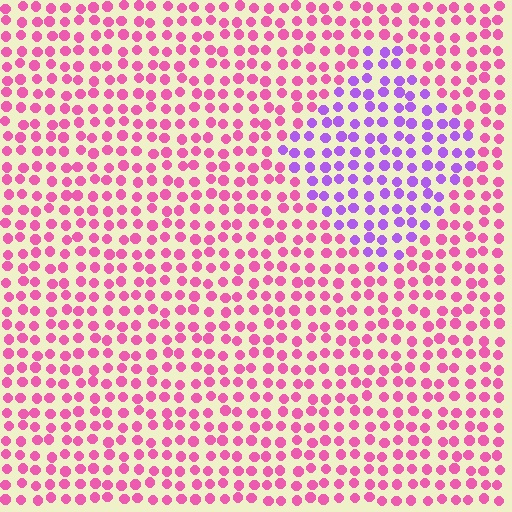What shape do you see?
I see a diamond.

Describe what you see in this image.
The image is filled with small pink elements in a uniform arrangement. A diamond-shaped region is visible where the elements are tinted to a slightly different hue, forming a subtle color boundary.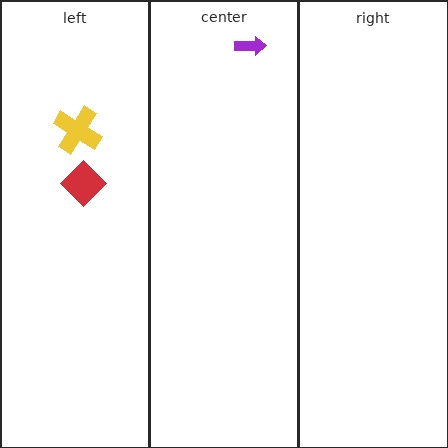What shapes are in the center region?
The purple arrow.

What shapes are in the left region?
The yellow cross, the red diamond.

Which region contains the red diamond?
The left region.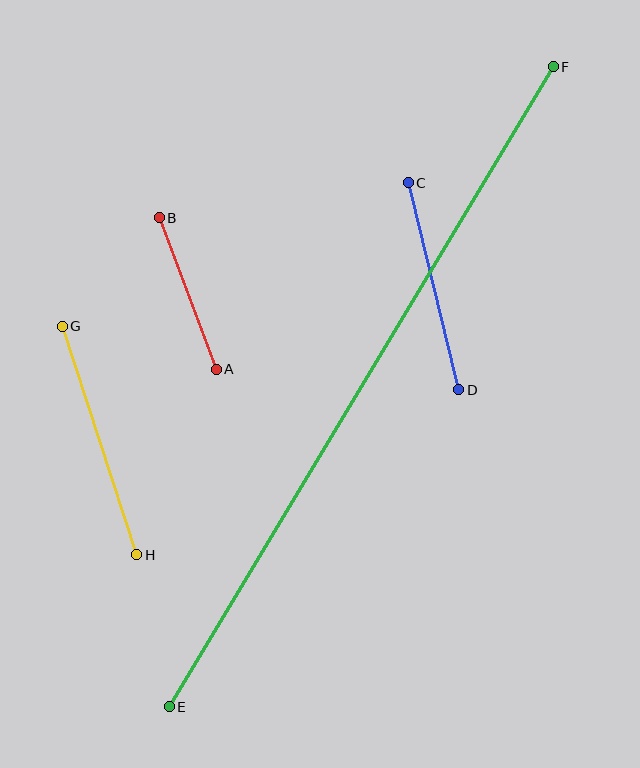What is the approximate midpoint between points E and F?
The midpoint is at approximately (361, 387) pixels.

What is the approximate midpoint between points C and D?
The midpoint is at approximately (433, 286) pixels.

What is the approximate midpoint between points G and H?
The midpoint is at approximately (100, 441) pixels.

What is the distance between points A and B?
The distance is approximately 162 pixels.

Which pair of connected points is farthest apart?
Points E and F are farthest apart.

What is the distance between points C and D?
The distance is approximately 213 pixels.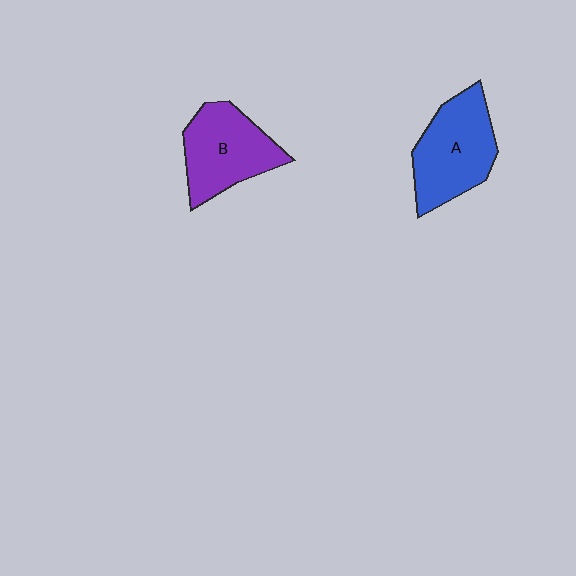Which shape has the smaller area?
Shape B (purple).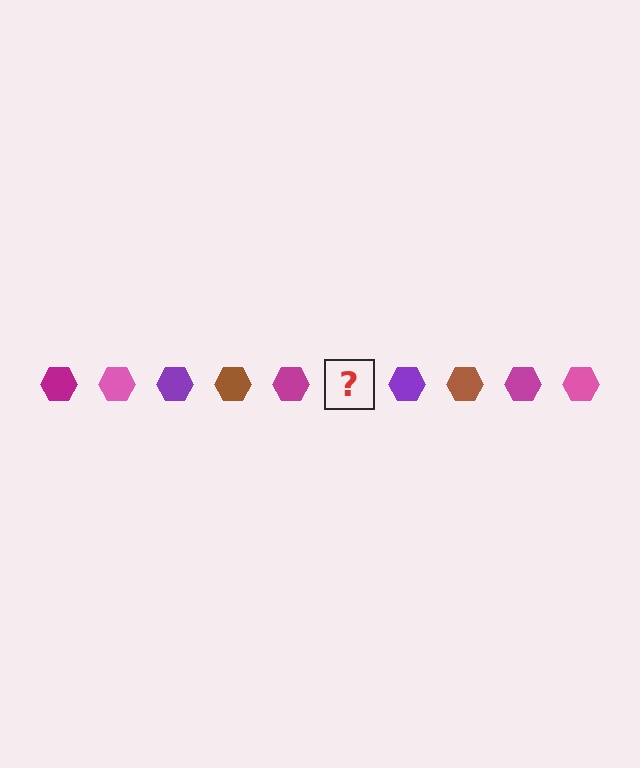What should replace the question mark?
The question mark should be replaced with a pink hexagon.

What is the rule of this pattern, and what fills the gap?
The rule is that the pattern cycles through magenta, pink, purple, brown hexagons. The gap should be filled with a pink hexagon.